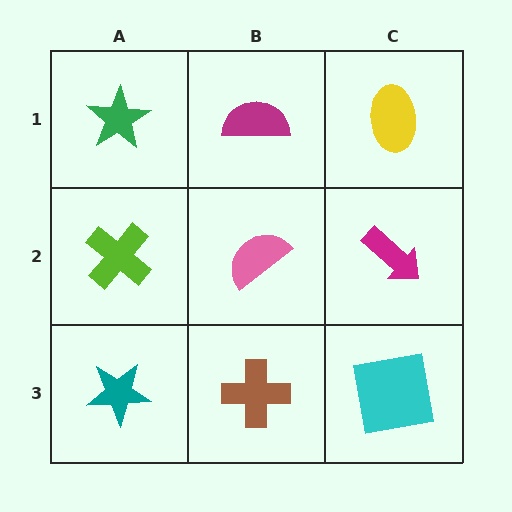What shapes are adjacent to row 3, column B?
A pink semicircle (row 2, column B), a teal star (row 3, column A), a cyan square (row 3, column C).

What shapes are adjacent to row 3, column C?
A magenta arrow (row 2, column C), a brown cross (row 3, column B).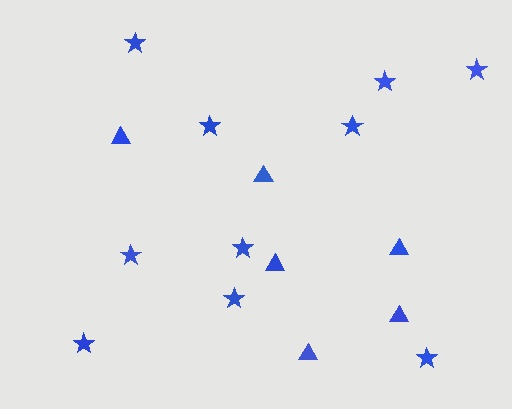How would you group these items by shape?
There are 2 groups: one group of stars (10) and one group of triangles (6).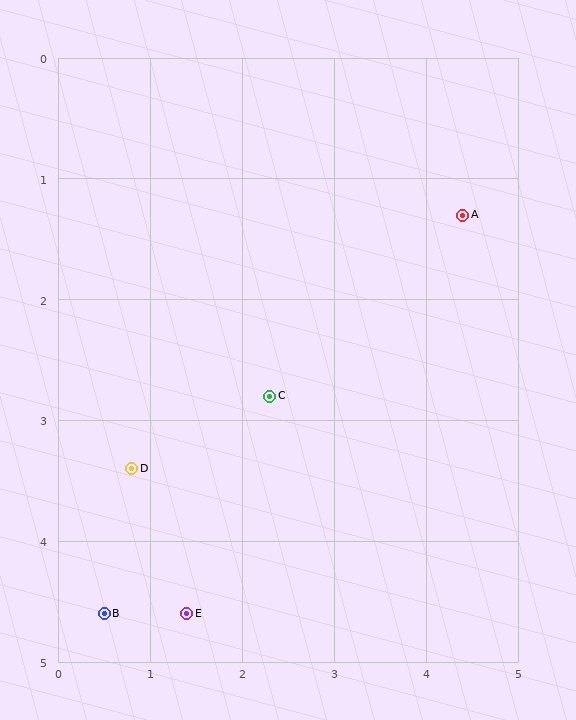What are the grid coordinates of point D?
Point D is at approximately (0.8, 3.4).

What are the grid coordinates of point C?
Point C is at approximately (2.3, 2.8).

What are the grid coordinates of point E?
Point E is at approximately (1.4, 4.6).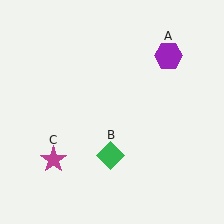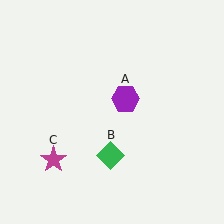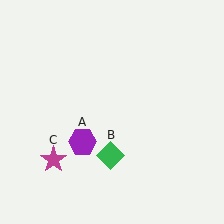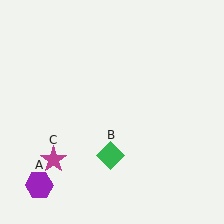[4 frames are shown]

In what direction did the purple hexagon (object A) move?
The purple hexagon (object A) moved down and to the left.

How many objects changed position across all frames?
1 object changed position: purple hexagon (object A).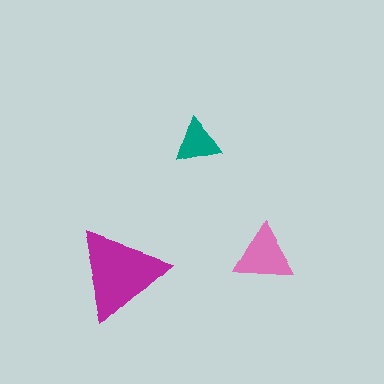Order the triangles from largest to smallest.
the magenta one, the pink one, the teal one.